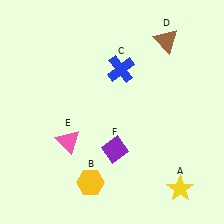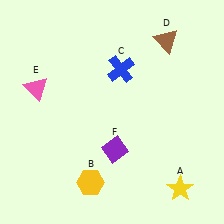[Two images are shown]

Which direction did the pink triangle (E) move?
The pink triangle (E) moved up.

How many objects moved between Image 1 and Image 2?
1 object moved between the two images.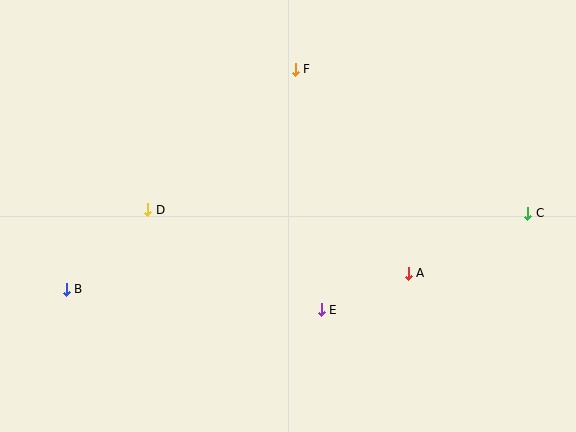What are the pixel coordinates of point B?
Point B is at (66, 289).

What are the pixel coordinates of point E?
Point E is at (321, 310).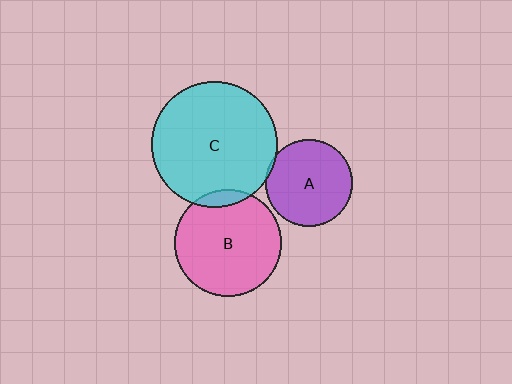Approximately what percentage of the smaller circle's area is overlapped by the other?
Approximately 5%.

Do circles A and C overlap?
Yes.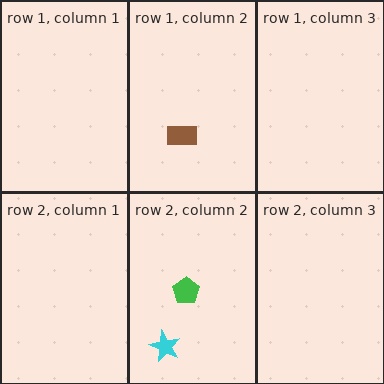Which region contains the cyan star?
The row 2, column 2 region.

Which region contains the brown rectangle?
The row 1, column 2 region.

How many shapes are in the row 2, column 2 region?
2.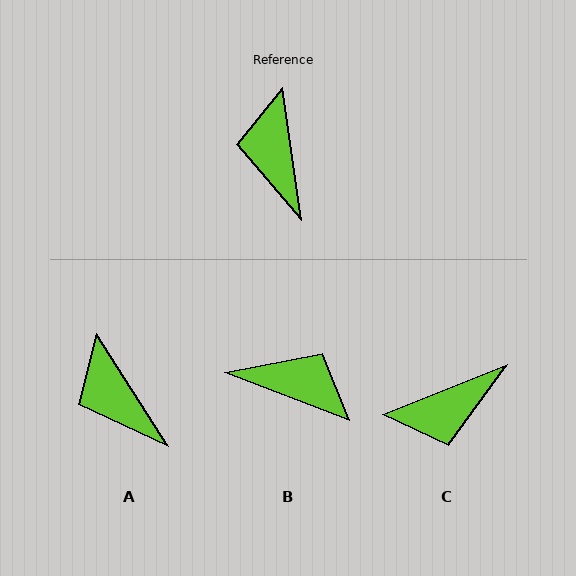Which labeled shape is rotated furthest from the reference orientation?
B, about 119 degrees away.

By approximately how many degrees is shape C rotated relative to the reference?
Approximately 104 degrees counter-clockwise.